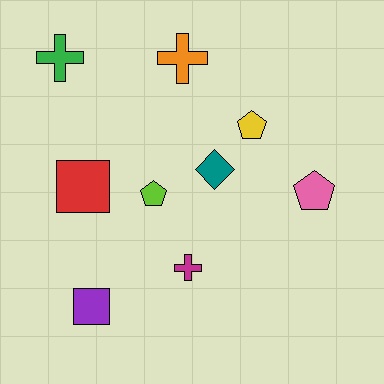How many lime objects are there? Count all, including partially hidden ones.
There is 1 lime object.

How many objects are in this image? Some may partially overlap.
There are 9 objects.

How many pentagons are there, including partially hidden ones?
There are 3 pentagons.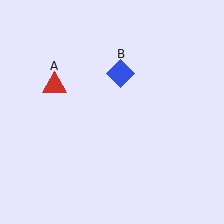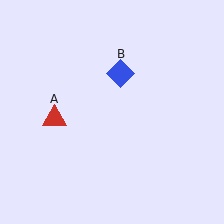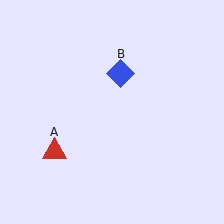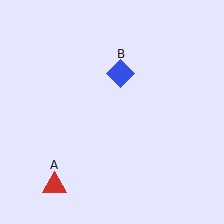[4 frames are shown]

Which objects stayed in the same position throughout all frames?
Blue diamond (object B) remained stationary.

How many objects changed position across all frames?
1 object changed position: red triangle (object A).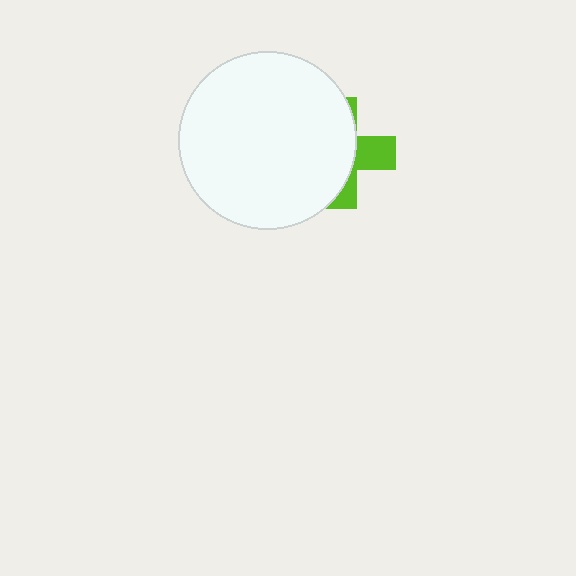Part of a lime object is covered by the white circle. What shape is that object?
It is a cross.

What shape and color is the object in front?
The object in front is a white circle.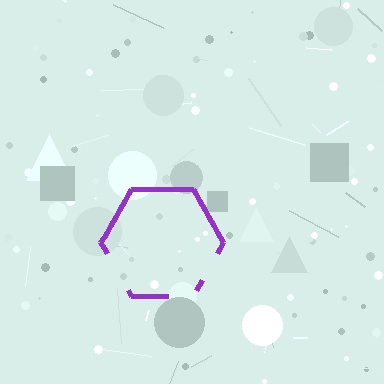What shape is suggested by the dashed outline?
The dashed outline suggests a hexagon.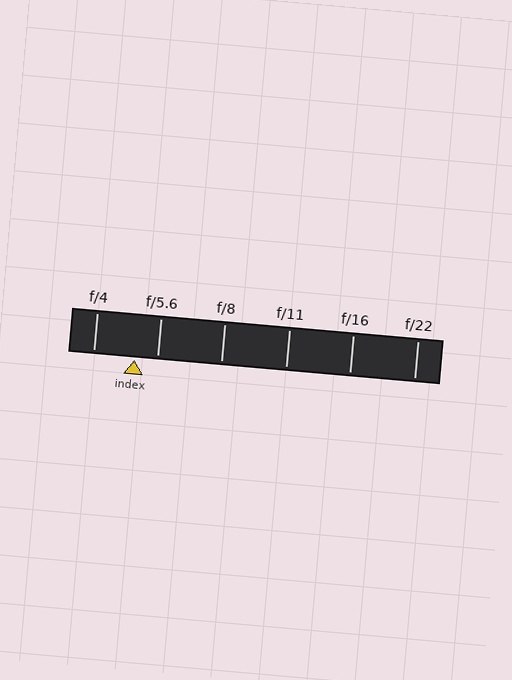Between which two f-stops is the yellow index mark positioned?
The index mark is between f/4 and f/5.6.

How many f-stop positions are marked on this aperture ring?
There are 6 f-stop positions marked.